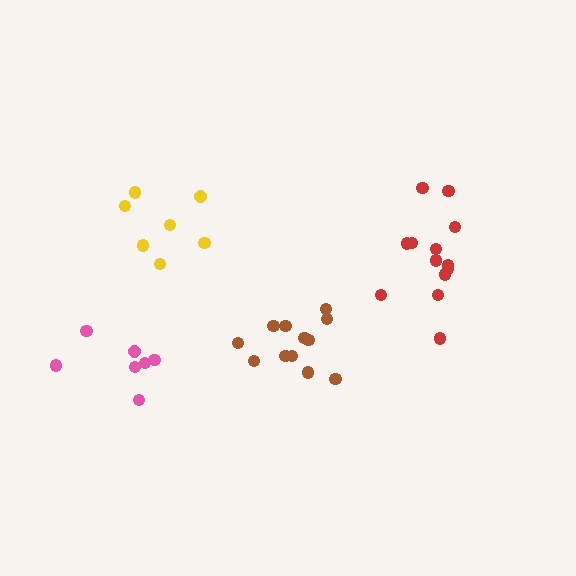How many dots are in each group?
Group 1: 7 dots, Group 2: 13 dots, Group 3: 12 dots, Group 4: 7 dots (39 total).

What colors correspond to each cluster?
The clusters are colored: yellow, red, brown, pink.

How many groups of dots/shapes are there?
There are 4 groups.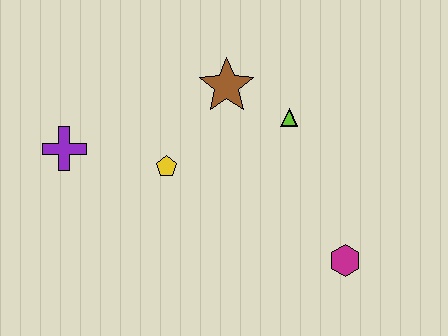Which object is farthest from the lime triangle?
The purple cross is farthest from the lime triangle.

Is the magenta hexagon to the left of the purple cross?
No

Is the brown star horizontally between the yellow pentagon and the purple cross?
No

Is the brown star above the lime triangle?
Yes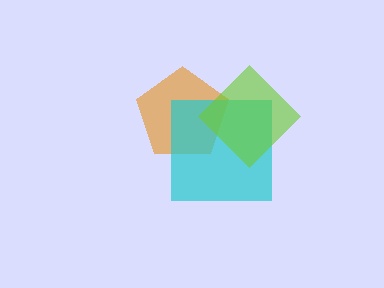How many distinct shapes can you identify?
There are 3 distinct shapes: an orange pentagon, a cyan square, a lime diamond.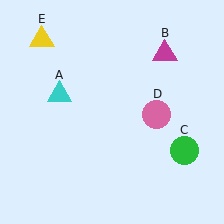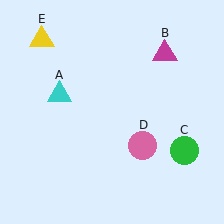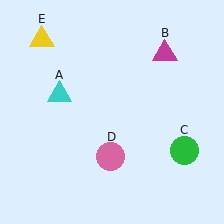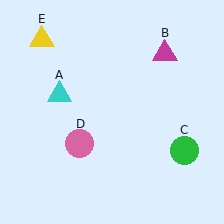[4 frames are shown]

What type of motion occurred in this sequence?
The pink circle (object D) rotated clockwise around the center of the scene.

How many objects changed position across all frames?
1 object changed position: pink circle (object D).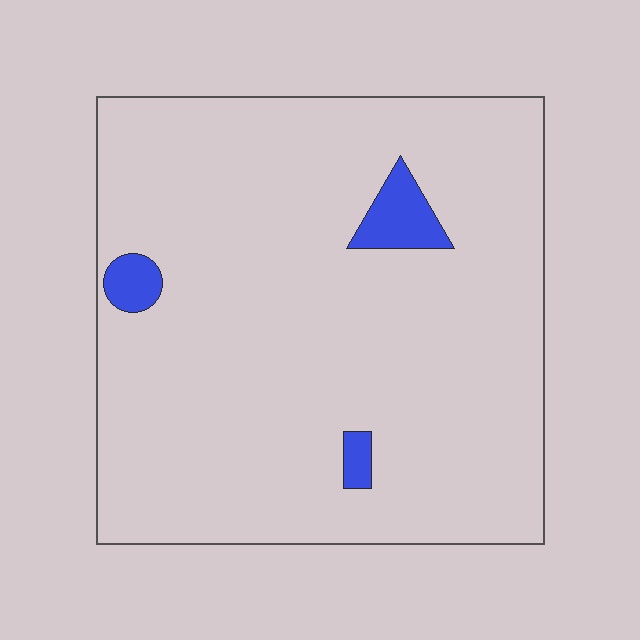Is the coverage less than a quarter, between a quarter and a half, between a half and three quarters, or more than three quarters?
Less than a quarter.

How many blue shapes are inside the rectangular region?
3.